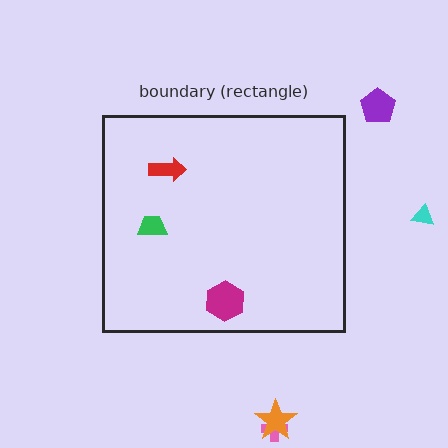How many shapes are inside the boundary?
3 inside, 4 outside.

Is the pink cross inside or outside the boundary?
Outside.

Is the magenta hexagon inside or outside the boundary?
Inside.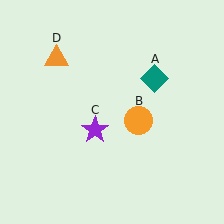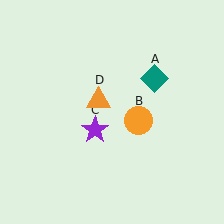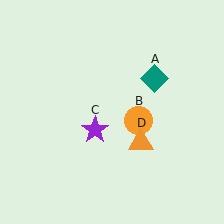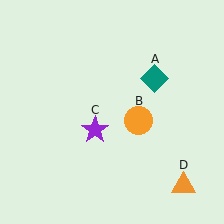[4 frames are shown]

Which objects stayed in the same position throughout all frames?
Teal diamond (object A) and orange circle (object B) and purple star (object C) remained stationary.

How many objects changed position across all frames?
1 object changed position: orange triangle (object D).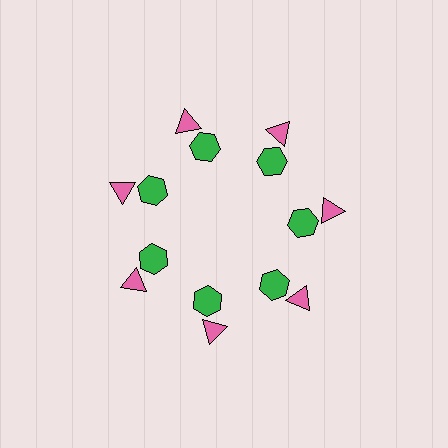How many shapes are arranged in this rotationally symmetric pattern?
There are 14 shapes, arranged in 7 groups of 2.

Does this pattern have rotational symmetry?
Yes, this pattern has 7-fold rotational symmetry. It looks the same after rotating 51 degrees around the center.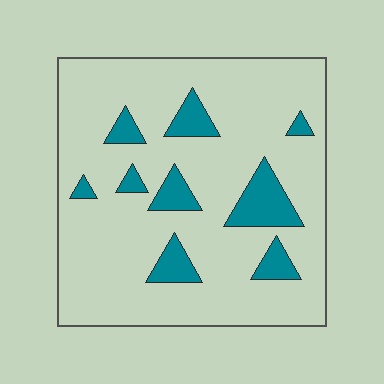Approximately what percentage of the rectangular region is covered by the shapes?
Approximately 15%.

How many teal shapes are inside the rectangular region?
9.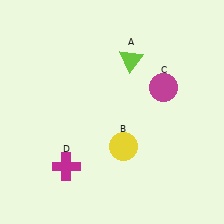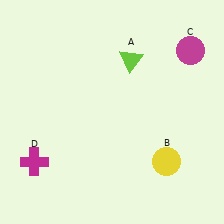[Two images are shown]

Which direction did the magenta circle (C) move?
The magenta circle (C) moved up.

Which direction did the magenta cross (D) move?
The magenta cross (D) moved left.